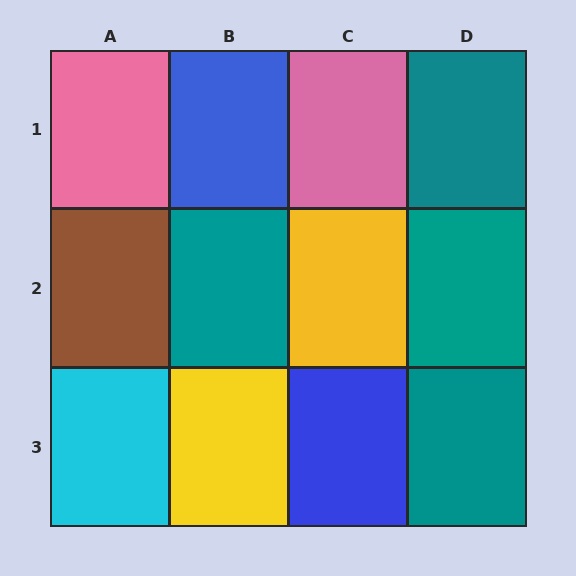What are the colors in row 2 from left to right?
Brown, teal, yellow, teal.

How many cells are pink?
2 cells are pink.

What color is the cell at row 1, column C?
Pink.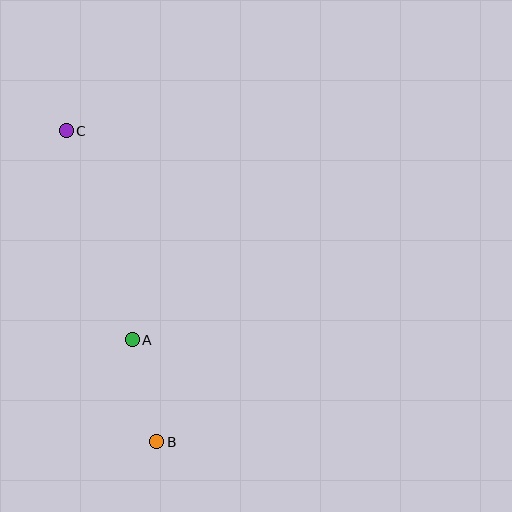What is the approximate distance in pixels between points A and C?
The distance between A and C is approximately 219 pixels.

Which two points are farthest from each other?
Points B and C are farthest from each other.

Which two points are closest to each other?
Points A and B are closest to each other.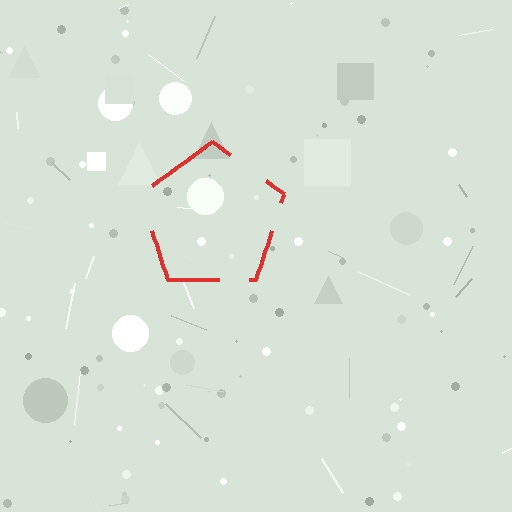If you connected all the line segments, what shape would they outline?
They would outline a pentagon.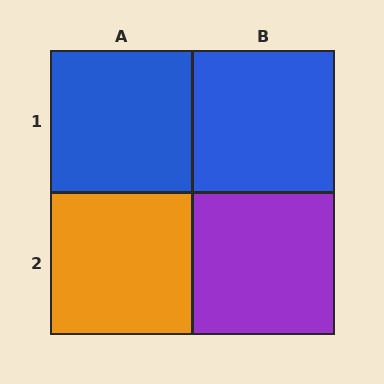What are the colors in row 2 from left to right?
Orange, purple.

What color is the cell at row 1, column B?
Blue.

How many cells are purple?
1 cell is purple.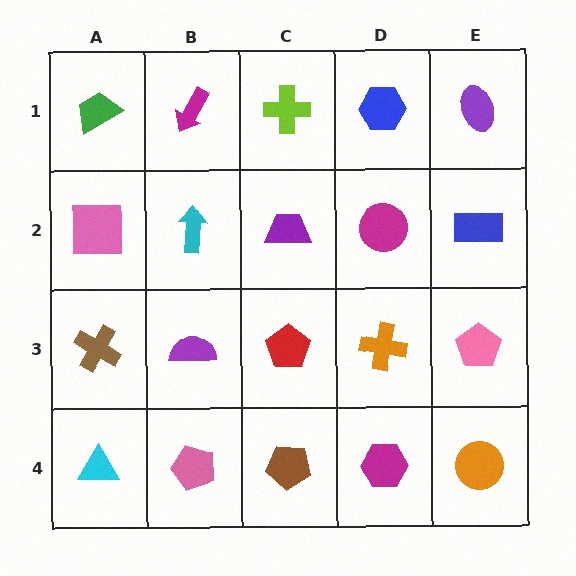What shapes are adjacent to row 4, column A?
A brown cross (row 3, column A), a pink pentagon (row 4, column B).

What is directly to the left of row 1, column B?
A green trapezoid.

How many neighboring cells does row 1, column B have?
3.